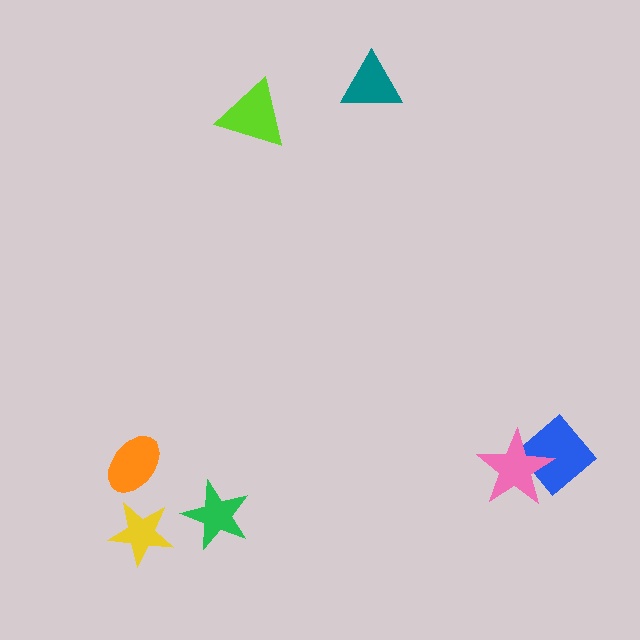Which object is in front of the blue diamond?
The pink star is in front of the blue diamond.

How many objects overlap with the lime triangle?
0 objects overlap with the lime triangle.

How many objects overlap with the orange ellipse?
0 objects overlap with the orange ellipse.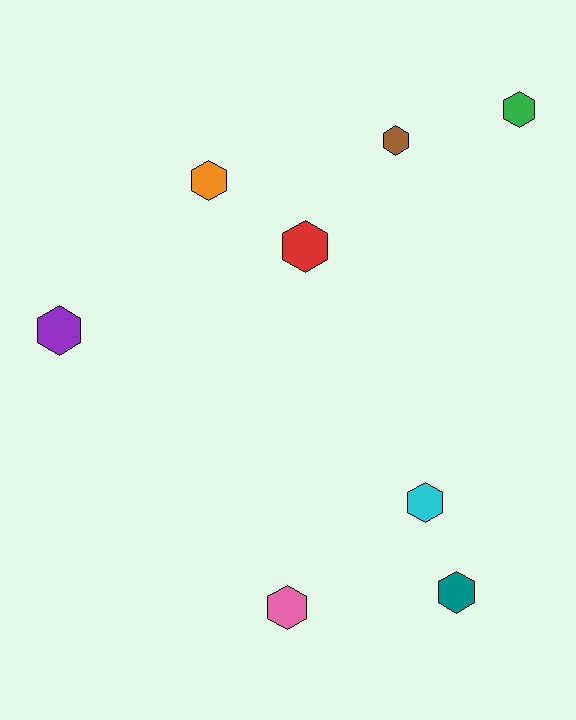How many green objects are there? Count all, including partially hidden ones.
There is 1 green object.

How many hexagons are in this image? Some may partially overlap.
There are 8 hexagons.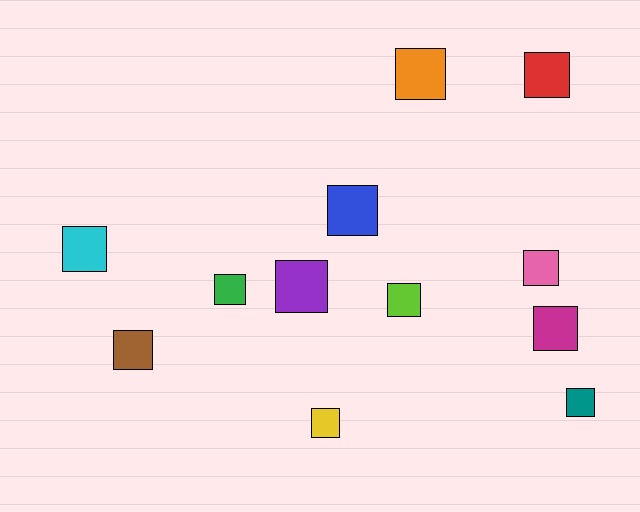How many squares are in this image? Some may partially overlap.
There are 12 squares.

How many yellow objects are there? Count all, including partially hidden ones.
There is 1 yellow object.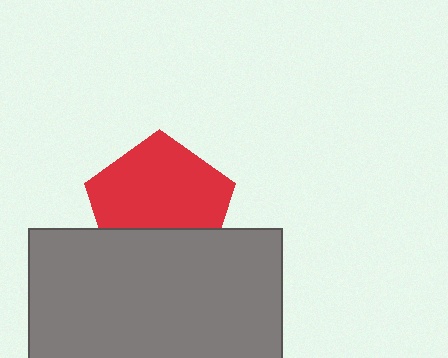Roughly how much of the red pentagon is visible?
Most of it is visible (roughly 67%).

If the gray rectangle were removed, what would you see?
You would see the complete red pentagon.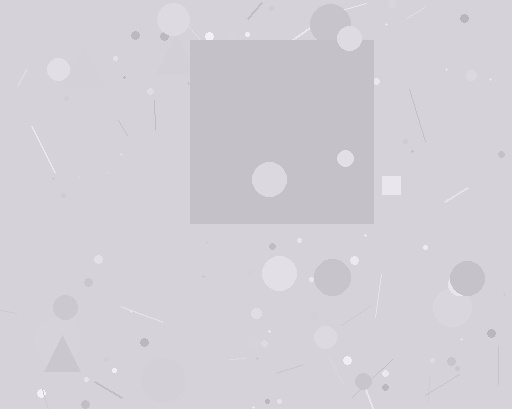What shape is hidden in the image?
A square is hidden in the image.